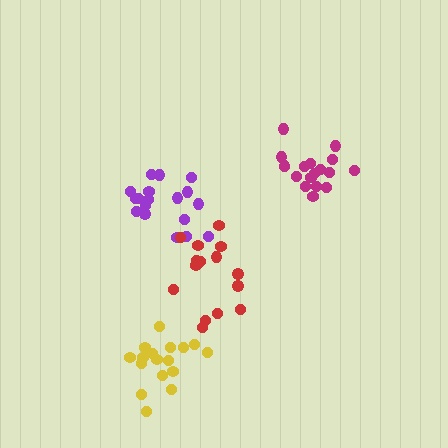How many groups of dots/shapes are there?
There are 4 groups.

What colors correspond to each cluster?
The clusters are colored: purple, magenta, yellow, red.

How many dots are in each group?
Group 1: 18 dots, Group 2: 18 dots, Group 3: 17 dots, Group 4: 15 dots (68 total).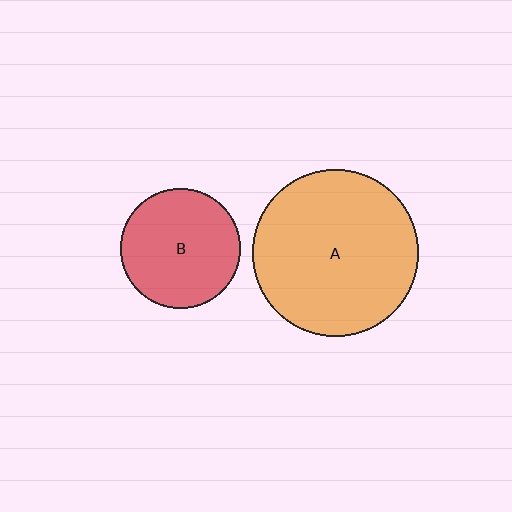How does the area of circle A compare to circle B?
Approximately 1.9 times.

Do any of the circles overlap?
No, none of the circles overlap.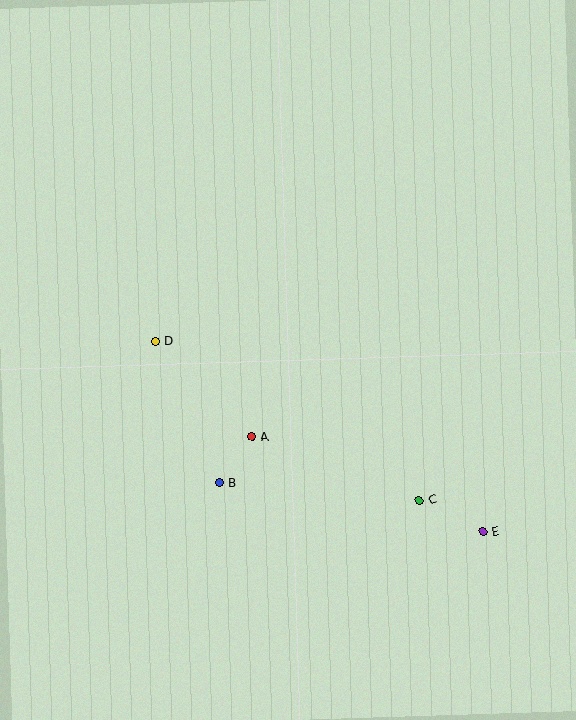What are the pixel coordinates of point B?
Point B is at (219, 483).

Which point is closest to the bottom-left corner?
Point B is closest to the bottom-left corner.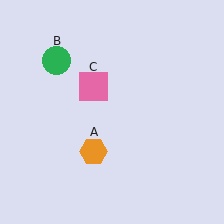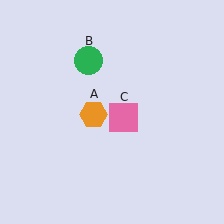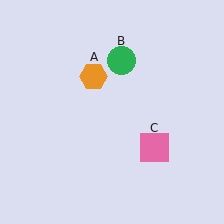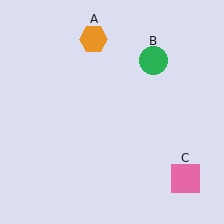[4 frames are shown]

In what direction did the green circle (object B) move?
The green circle (object B) moved right.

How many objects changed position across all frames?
3 objects changed position: orange hexagon (object A), green circle (object B), pink square (object C).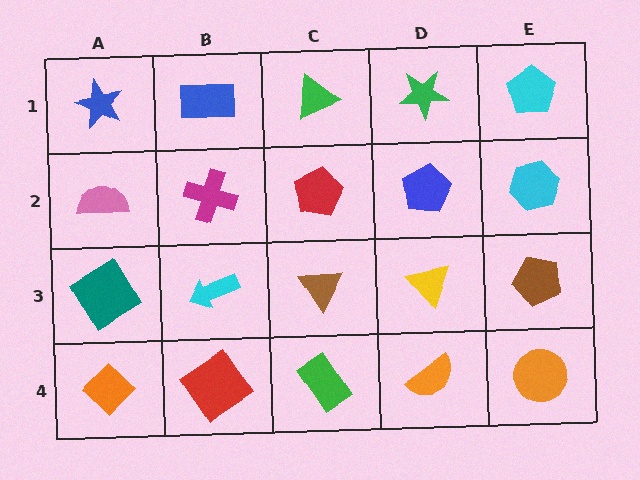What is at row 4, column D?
An orange semicircle.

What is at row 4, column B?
A red diamond.